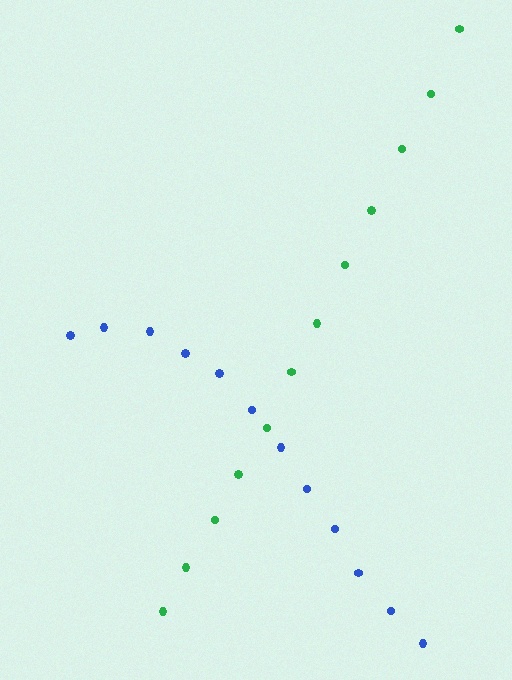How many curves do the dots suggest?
There are 2 distinct paths.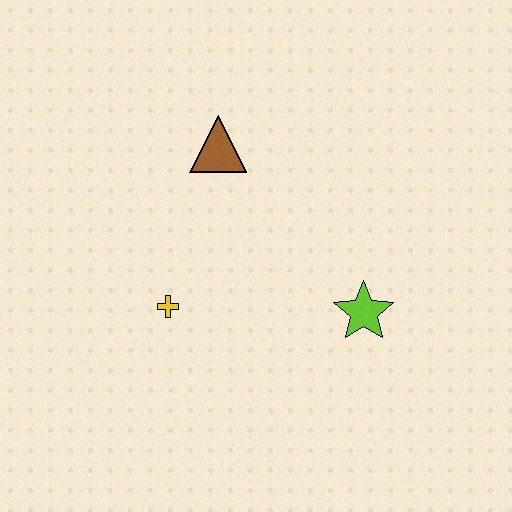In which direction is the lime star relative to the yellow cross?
The lime star is to the right of the yellow cross.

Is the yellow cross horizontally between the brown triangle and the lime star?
No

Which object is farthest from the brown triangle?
The lime star is farthest from the brown triangle.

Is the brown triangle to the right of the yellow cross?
Yes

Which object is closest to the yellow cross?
The brown triangle is closest to the yellow cross.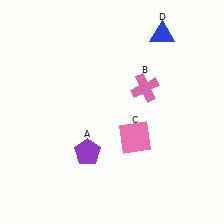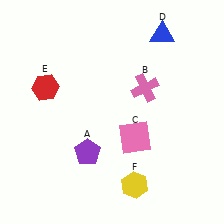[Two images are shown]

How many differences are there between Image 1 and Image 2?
There are 2 differences between the two images.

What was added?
A red hexagon (E), a yellow hexagon (F) were added in Image 2.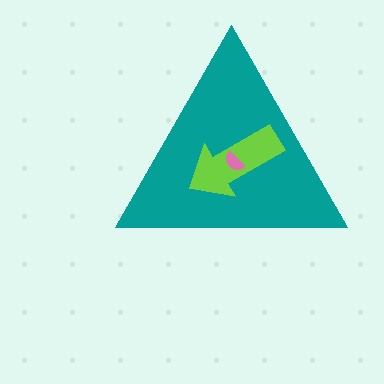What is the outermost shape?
The teal triangle.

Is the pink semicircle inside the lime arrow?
Yes.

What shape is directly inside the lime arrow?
The pink semicircle.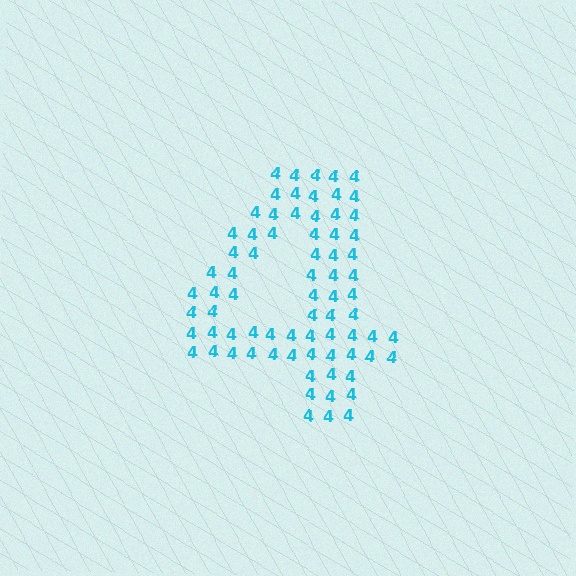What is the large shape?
The large shape is the digit 4.